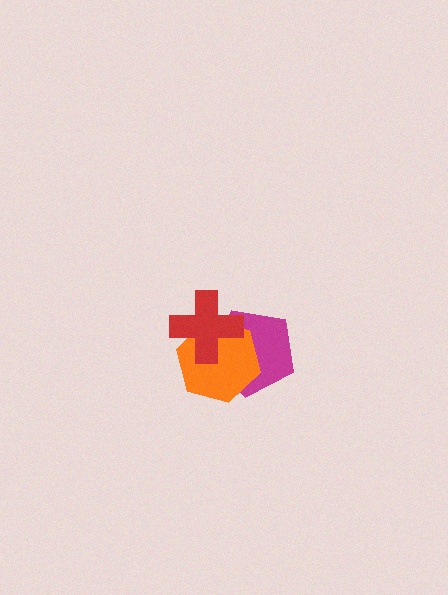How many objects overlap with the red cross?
2 objects overlap with the red cross.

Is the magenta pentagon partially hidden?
Yes, it is partially covered by another shape.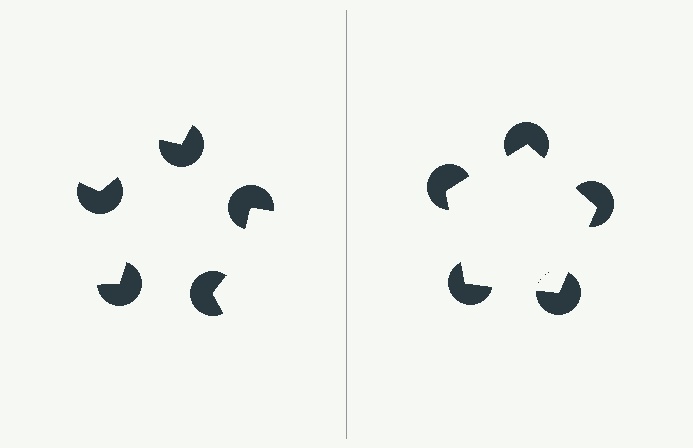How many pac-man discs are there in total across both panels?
10 — 5 on each side.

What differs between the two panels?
The pac-man discs are positioned identically on both sides; only the wedge orientations differ. On the right they align to a pentagon; on the left they are misaligned.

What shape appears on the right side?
An illusory pentagon.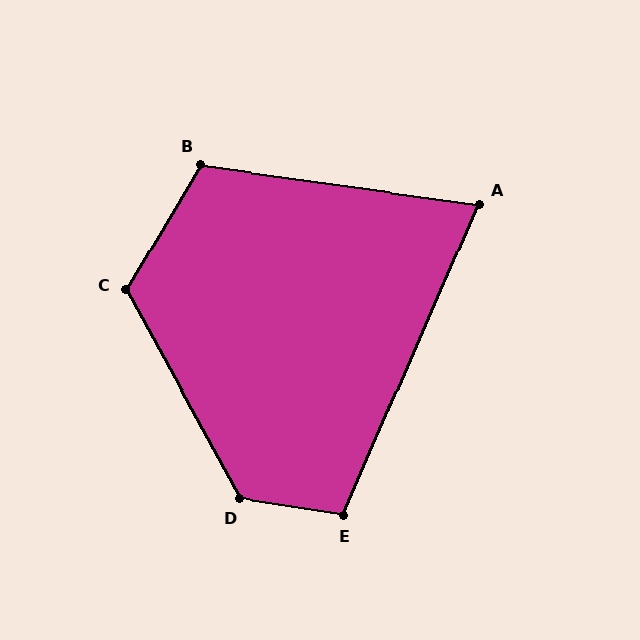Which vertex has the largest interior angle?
D, at approximately 127 degrees.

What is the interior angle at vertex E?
Approximately 105 degrees (obtuse).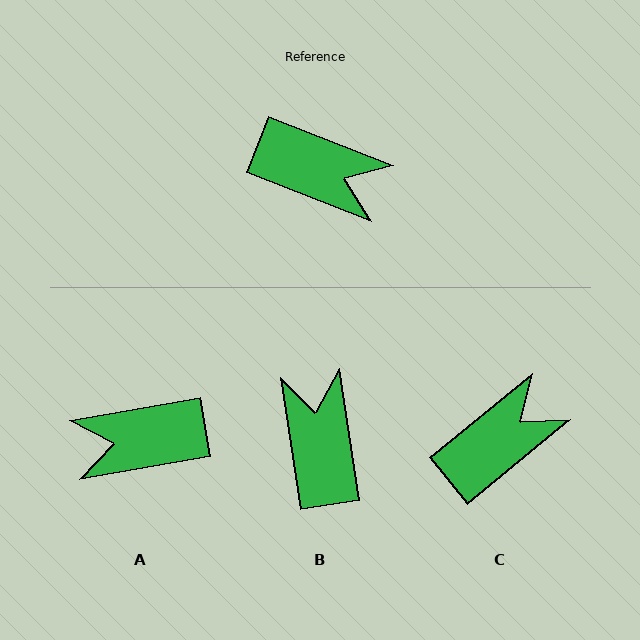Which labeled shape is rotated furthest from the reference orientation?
A, about 149 degrees away.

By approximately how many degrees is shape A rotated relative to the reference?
Approximately 149 degrees clockwise.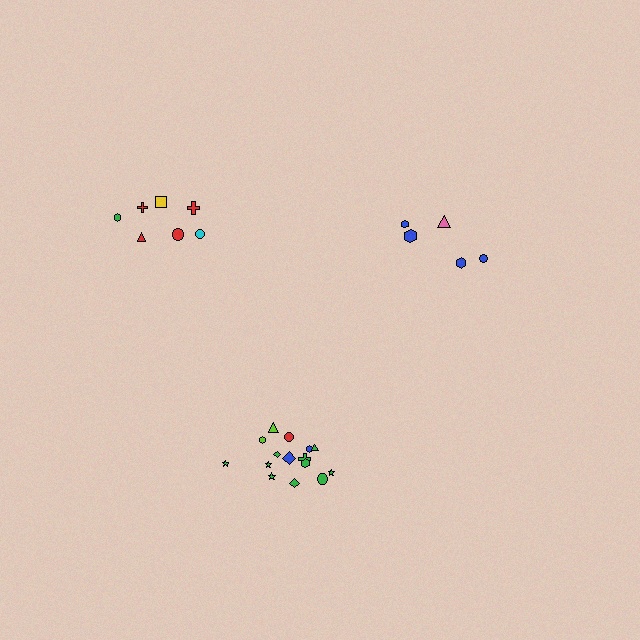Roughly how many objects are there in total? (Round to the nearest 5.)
Roughly 25 objects in total.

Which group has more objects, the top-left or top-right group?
The top-left group.